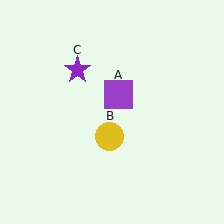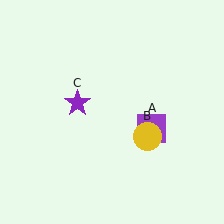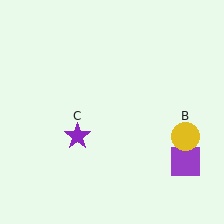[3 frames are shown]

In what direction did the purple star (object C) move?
The purple star (object C) moved down.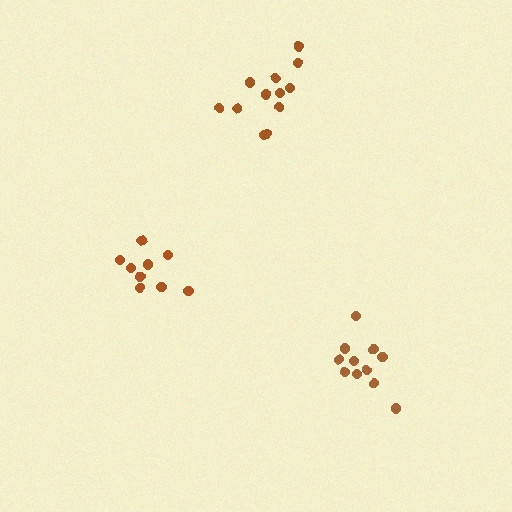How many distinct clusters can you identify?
There are 3 distinct clusters.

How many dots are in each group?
Group 1: 12 dots, Group 2: 9 dots, Group 3: 11 dots (32 total).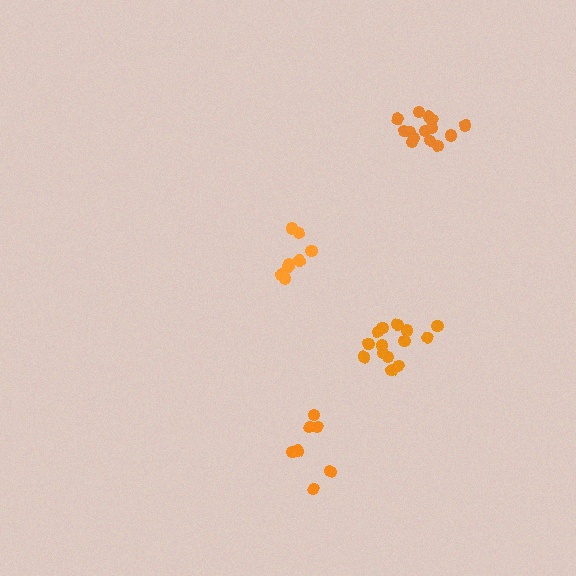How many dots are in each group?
Group 1: 14 dots, Group 2: 14 dots, Group 3: 8 dots, Group 4: 8 dots (44 total).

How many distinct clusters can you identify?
There are 4 distinct clusters.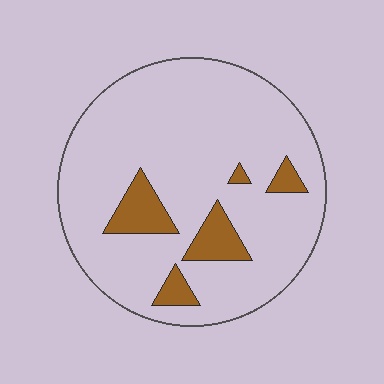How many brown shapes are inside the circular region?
5.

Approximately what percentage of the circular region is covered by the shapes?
Approximately 10%.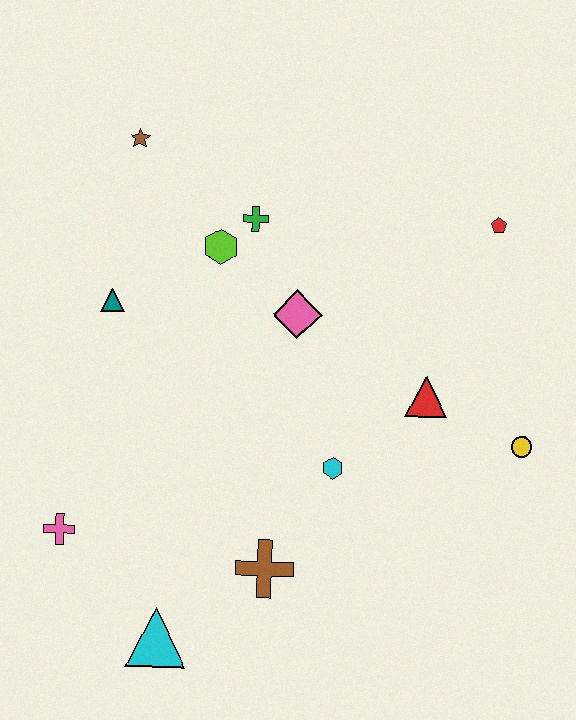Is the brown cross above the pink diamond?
No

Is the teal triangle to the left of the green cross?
Yes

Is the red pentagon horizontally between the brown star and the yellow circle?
Yes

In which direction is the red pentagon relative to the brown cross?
The red pentagon is above the brown cross.